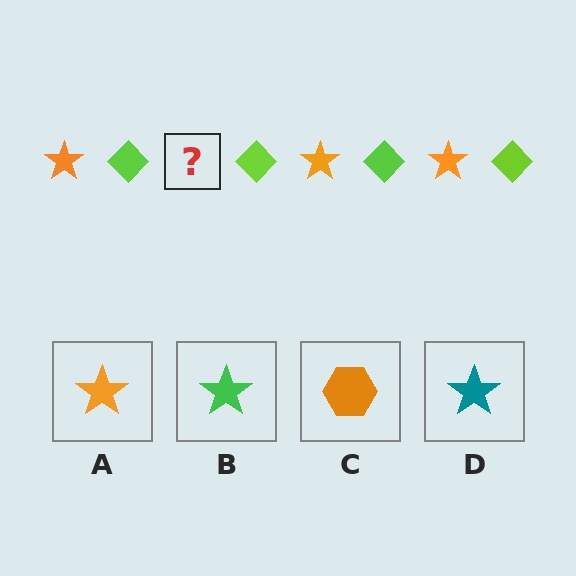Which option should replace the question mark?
Option A.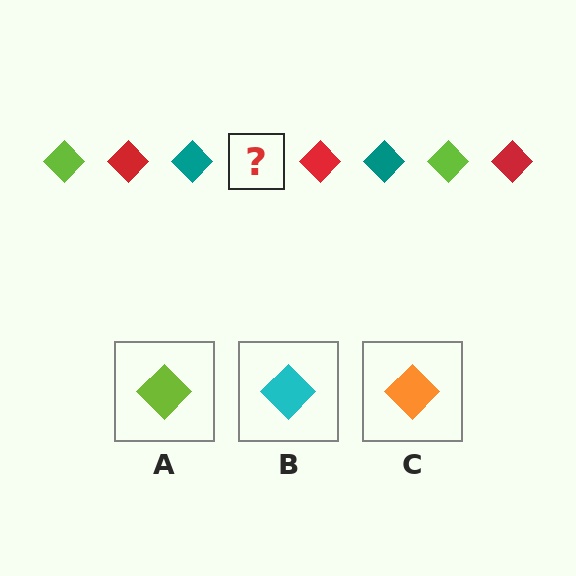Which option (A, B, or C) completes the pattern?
A.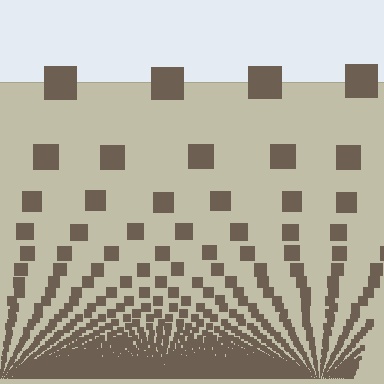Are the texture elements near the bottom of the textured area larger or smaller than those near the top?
Smaller. The gradient is inverted — elements near the bottom are smaller and denser.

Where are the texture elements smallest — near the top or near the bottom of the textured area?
Near the bottom.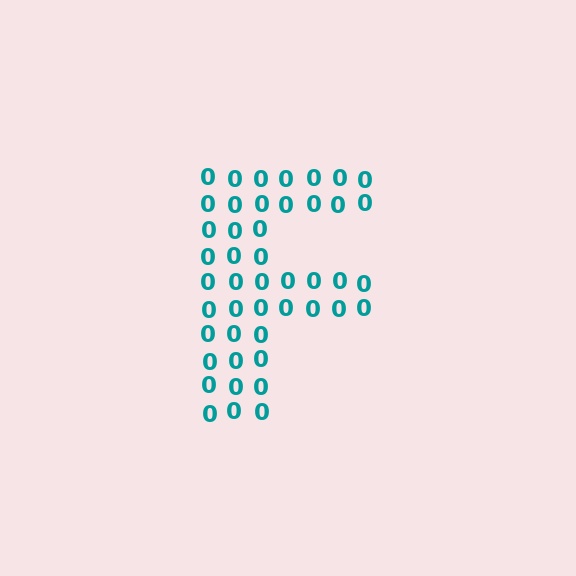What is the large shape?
The large shape is the letter F.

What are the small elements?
The small elements are digit 0's.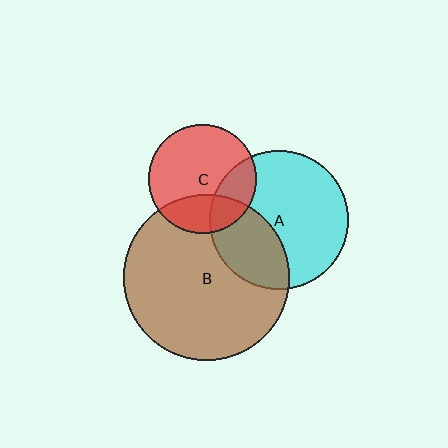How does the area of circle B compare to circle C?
Approximately 2.3 times.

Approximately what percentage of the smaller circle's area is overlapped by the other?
Approximately 25%.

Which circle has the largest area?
Circle B (brown).